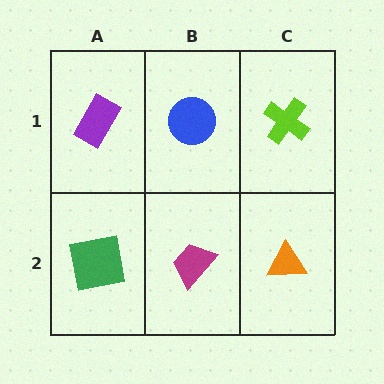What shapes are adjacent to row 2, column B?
A blue circle (row 1, column B), a green square (row 2, column A), an orange triangle (row 2, column C).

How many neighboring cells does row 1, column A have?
2.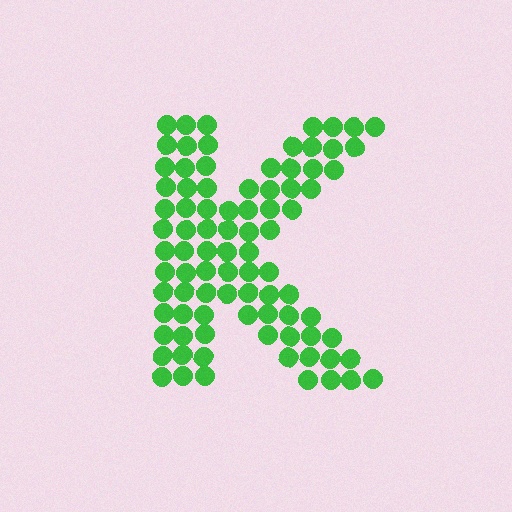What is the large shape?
The large shape is the letter K.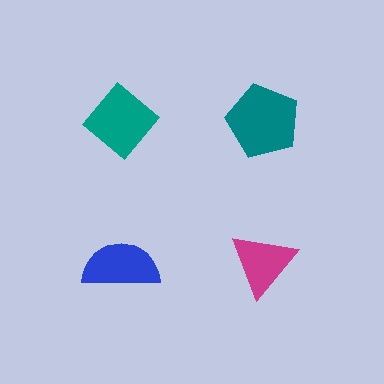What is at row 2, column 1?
A blue semicircle.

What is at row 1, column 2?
A teal pentagon.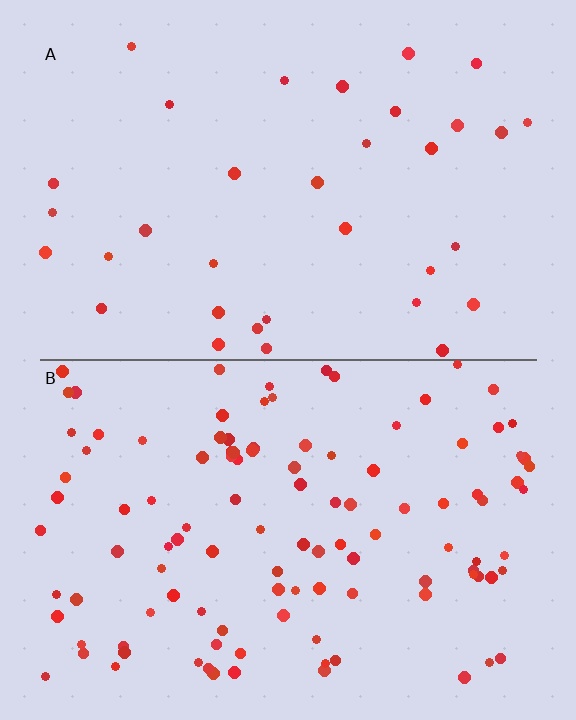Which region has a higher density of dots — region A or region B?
B (the bottom).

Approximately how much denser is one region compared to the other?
Approximately 3.3× — region B over region A.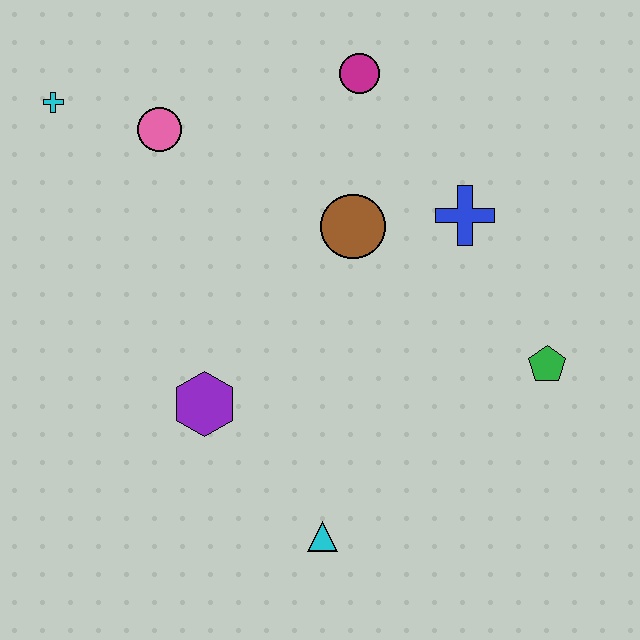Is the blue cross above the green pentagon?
Yes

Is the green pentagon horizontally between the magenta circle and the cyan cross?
No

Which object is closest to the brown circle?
The blue cross is closest to the brown circle.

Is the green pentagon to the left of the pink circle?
No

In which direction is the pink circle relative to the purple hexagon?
The pink circle is above the purple hexagon.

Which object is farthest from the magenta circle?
The cyan triangle is farthest from the magenta circle.